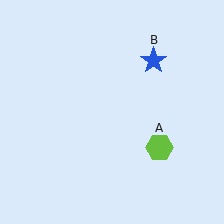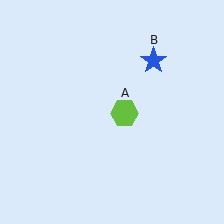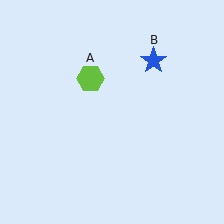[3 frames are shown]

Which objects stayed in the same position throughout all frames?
Blue star (object B) remained stationary.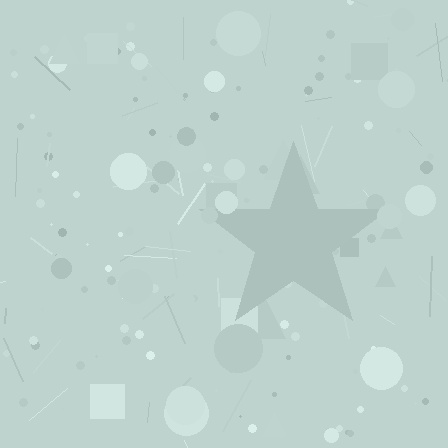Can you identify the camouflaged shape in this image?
The camouflaged shape is a star.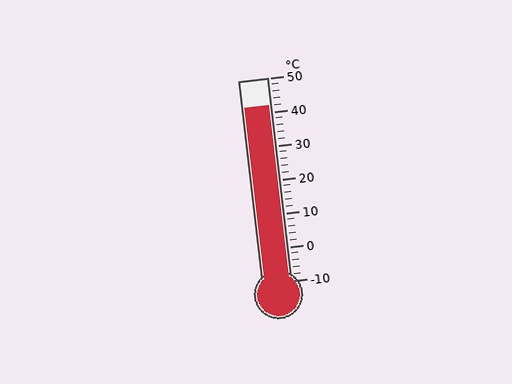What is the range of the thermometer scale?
The thermometer scale ranges from -10°C to 50°C.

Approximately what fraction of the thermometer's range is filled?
The thermometer is filled to approximately 85% of its range.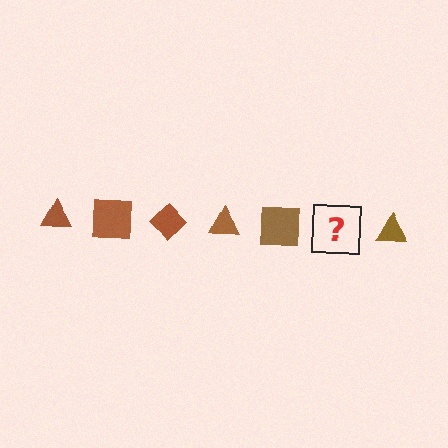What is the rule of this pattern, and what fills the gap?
The rule is that the pattern cycles through triangle, square, diamond shapes in brown. The gap should be filled with a brown diamond.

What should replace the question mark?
The question mark should be replaced with a brown diamond.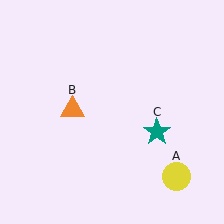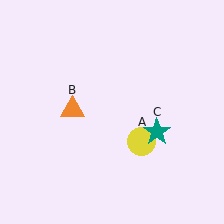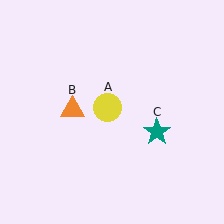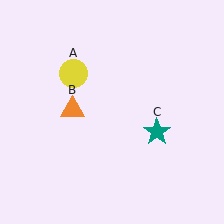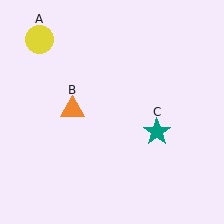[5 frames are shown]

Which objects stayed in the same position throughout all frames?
Orange triangle (object B) and teal star (object C) remained stationary.